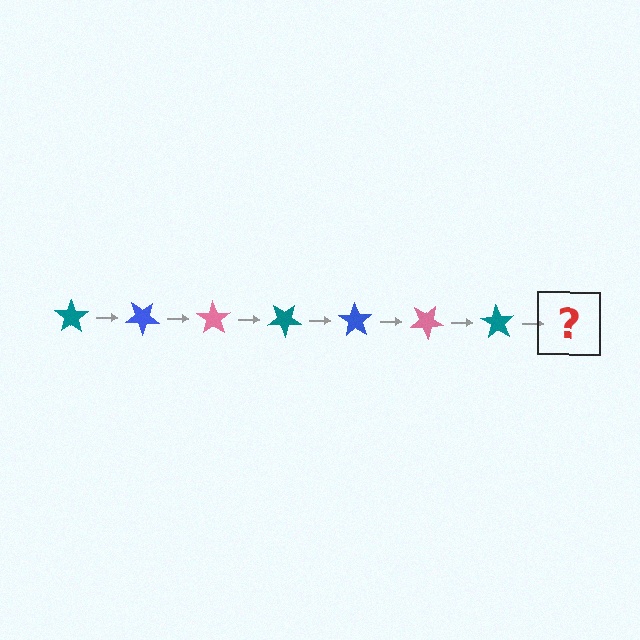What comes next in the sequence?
The next element should be a blue star, rotated 245 degrees from the start.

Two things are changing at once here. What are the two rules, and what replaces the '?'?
The two rules are that it rotates 35 degrees each step and the color cycles through teal, blue, and pink. The '?' should be a blue star, rotated 245 degrees from the start.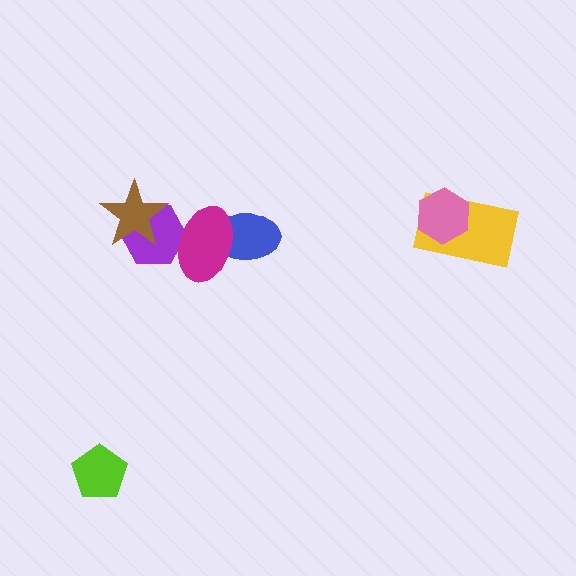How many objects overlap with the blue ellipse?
1 object overlaps with the blue ellipse.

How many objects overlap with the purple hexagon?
2 objects overlap with the purple hexagon.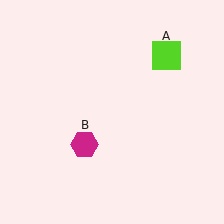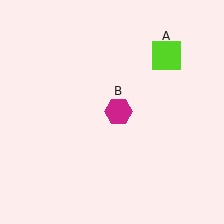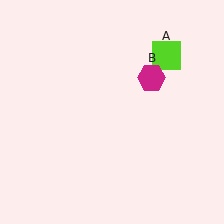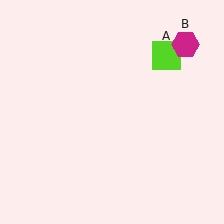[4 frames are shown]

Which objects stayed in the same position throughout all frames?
Lime square (object A) remained stationary.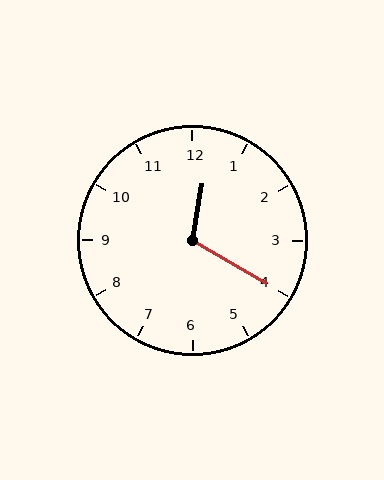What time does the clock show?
12:20.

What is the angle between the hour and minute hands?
Approximately 110 degrees.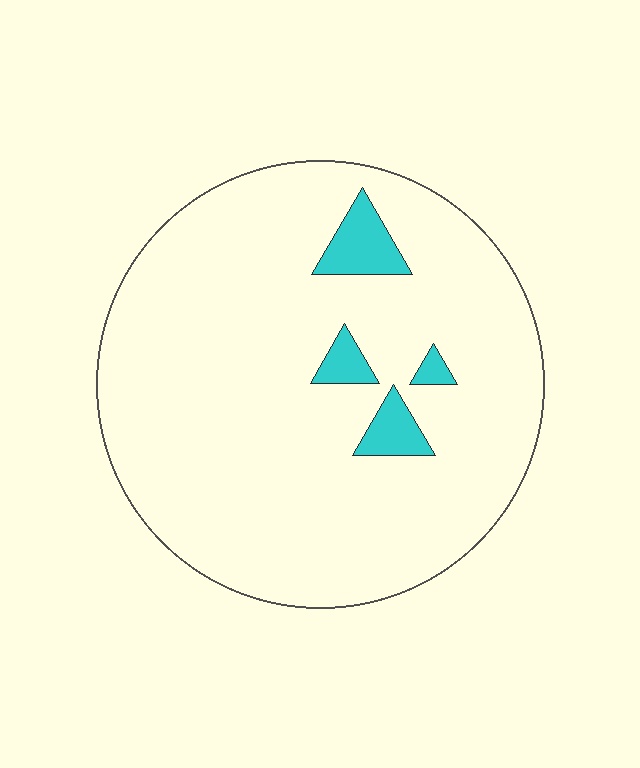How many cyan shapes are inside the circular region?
4.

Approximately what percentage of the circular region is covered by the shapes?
Approximately 5%.